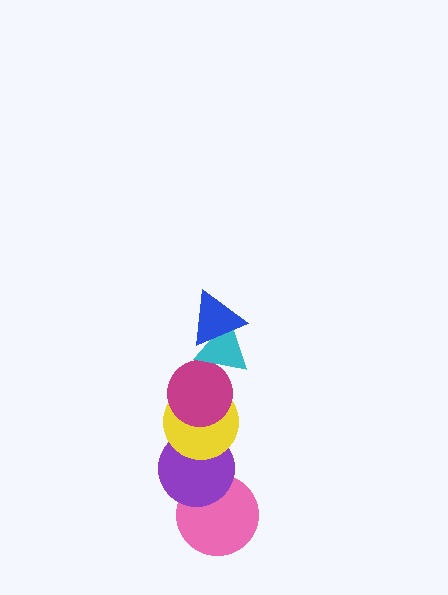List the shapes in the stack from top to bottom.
From top to bottom: the blue triangle, the cyan triangle, the magenta circle, the yellow circle, the purple circle, the pink circle.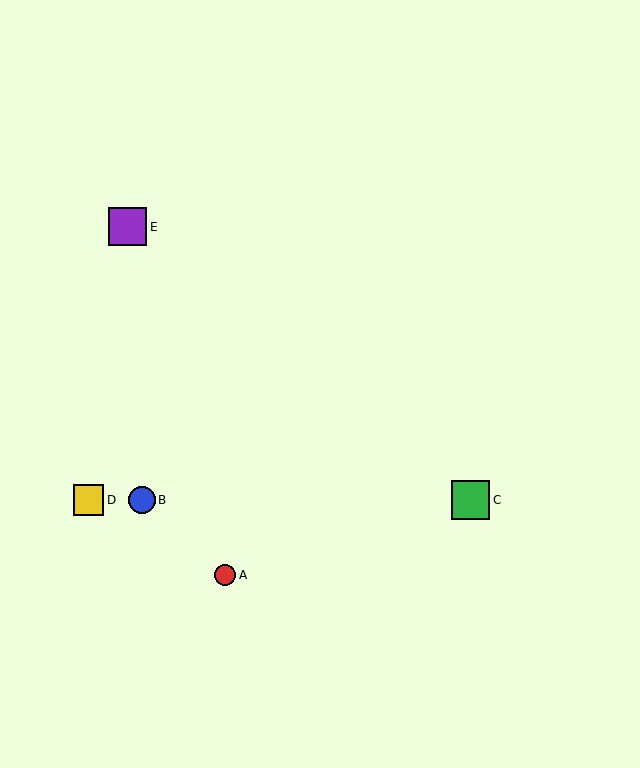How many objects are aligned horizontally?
3 objects (B, C, D) are aligned horizontally.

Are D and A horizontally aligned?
No, D is at y≈500 and A is at y≈575.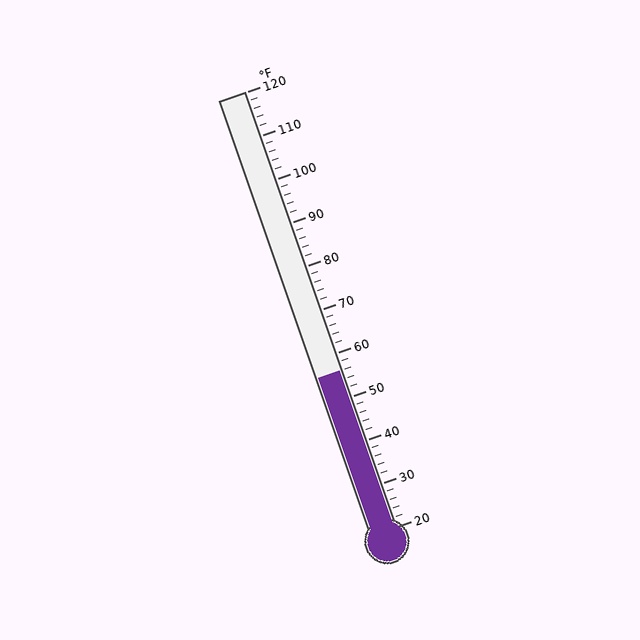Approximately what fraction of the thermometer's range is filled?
The thermometer is filled to approximately 35% of its range.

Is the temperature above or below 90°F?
The temperature is below 90°F.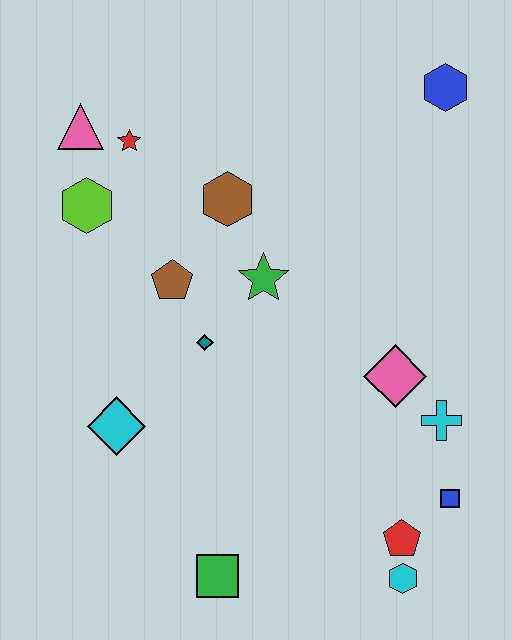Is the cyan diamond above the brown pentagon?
No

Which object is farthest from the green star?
The cyan hexagon is farthest from the green star.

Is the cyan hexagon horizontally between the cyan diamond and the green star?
No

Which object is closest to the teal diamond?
The brown pentagon is closest to the teal diamond.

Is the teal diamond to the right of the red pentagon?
No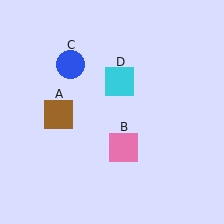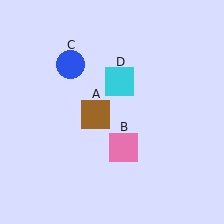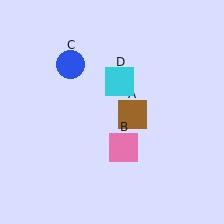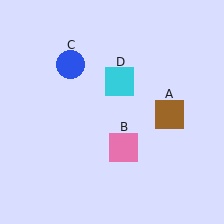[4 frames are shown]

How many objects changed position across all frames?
1 object changed position: brown square (object A).